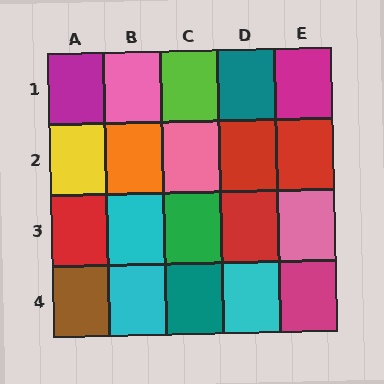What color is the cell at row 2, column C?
Pink.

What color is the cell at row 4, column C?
Teal.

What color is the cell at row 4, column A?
Brown.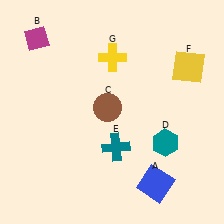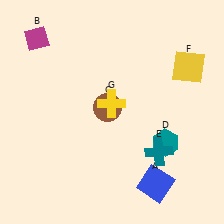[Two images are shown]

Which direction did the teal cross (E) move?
The teal cross (E) moved right.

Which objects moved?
The objects that moved are: the teal cross (E), the yellow cross (G).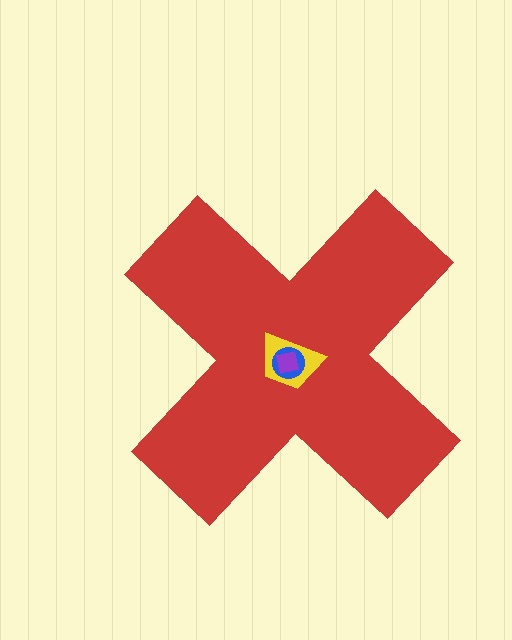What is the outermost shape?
The red cross.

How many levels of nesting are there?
4.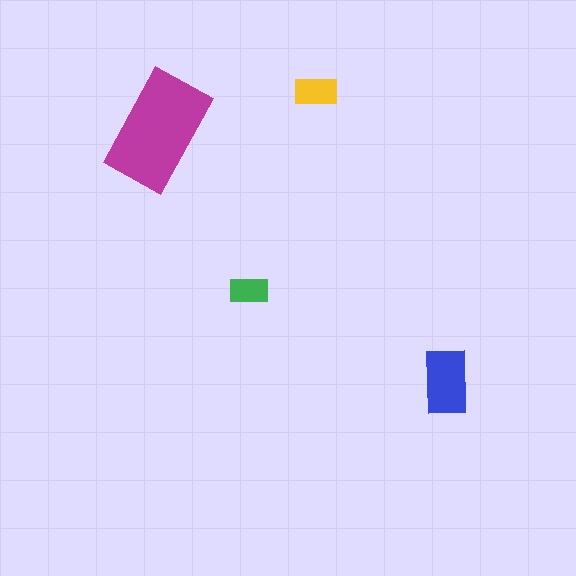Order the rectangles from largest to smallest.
the magenta one, the blue one, the yellow one, the green one.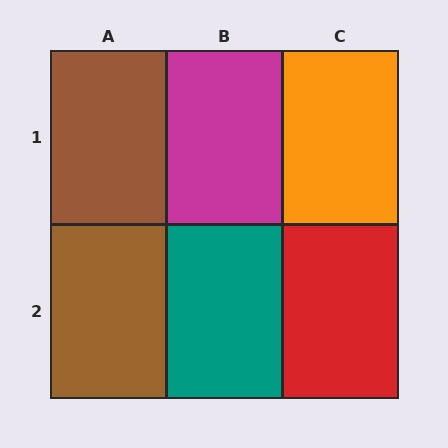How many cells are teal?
1 cell is teal.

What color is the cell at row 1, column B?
Magenta.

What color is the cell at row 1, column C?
Orange.